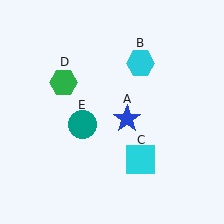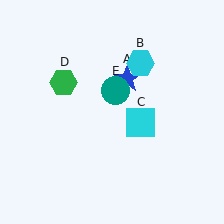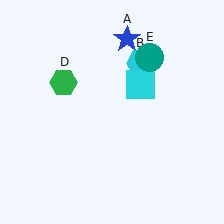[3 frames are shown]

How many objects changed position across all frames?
3 objects changed position: blue star (object A), cyan square (object C), teal circle (object E).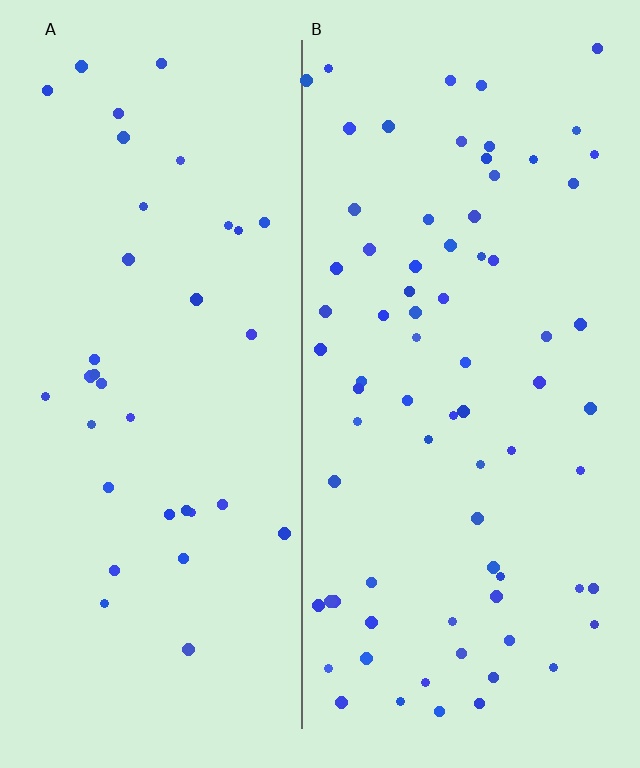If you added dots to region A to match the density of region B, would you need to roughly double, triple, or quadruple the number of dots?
Approximately double.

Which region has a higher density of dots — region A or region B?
B (the right).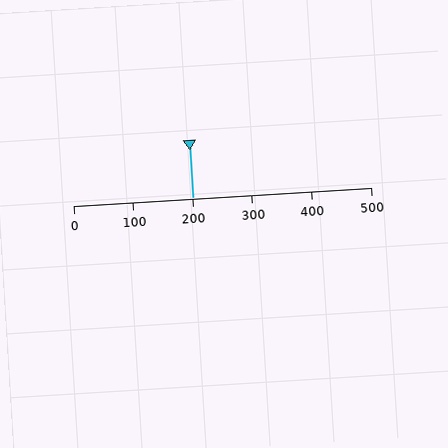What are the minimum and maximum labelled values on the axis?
The axis runs from 0 to 500.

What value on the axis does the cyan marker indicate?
The marker indicates approximately 200.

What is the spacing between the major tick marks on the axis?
The major ticks are spaced 100 apart.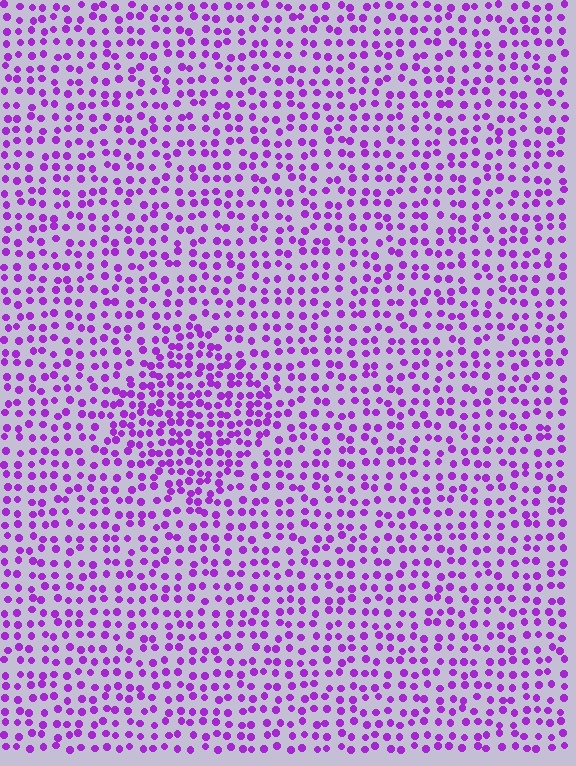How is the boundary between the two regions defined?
The boundary is defined by a change in element density (approximately 1.6x ratio). All elements are the same color, size, and shape.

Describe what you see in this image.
The image contains small purple elements arranged at two different densities. A diamond-shaped region is visible where the elements are more densely packed than the surrounding area.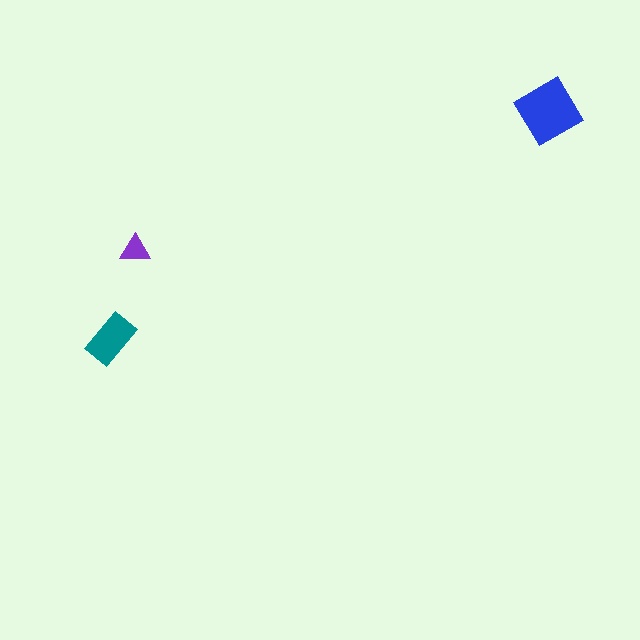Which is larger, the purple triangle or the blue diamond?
The blue diamond.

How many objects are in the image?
There are 3 objects in the image.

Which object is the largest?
The blue diamond.